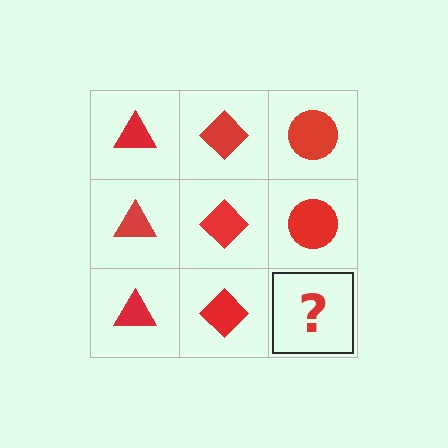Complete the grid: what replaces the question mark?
The question mark should be replaced with a red circle.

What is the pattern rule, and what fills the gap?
The rule is that each column has a consistent shape. The gap should be filled with a red circle.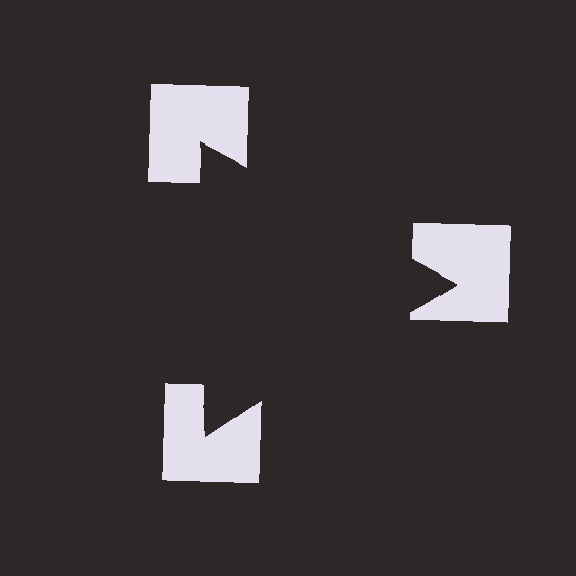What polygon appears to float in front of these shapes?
An illusory triangle — its edges are inferred from the aligned wedge cuts in the notched squares, not physically drawn.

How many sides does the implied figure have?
3 sides.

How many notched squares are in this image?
There are 3 — one at each vertex of the illusory triangle.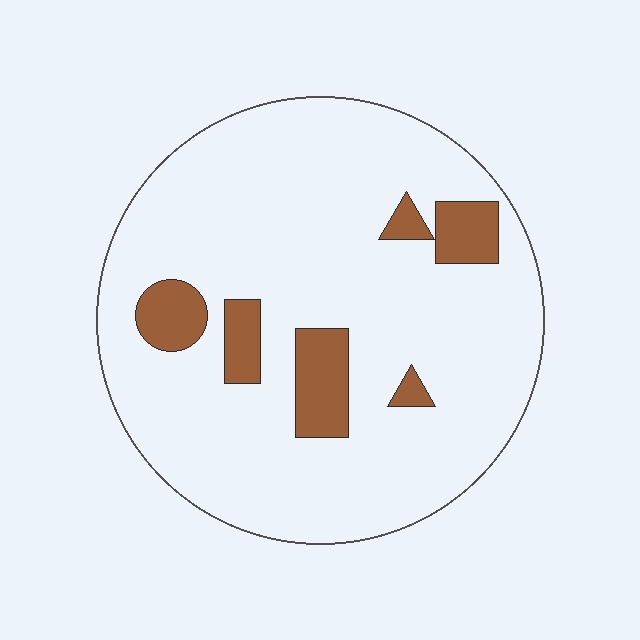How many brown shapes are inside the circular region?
6.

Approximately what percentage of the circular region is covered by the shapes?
Approximately 15%.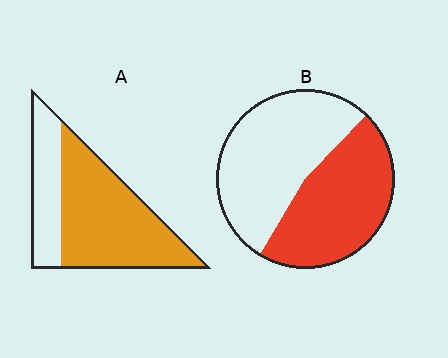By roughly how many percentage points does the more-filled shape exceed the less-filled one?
By roughly 25 percentage points (A over B).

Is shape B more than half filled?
Roughly half.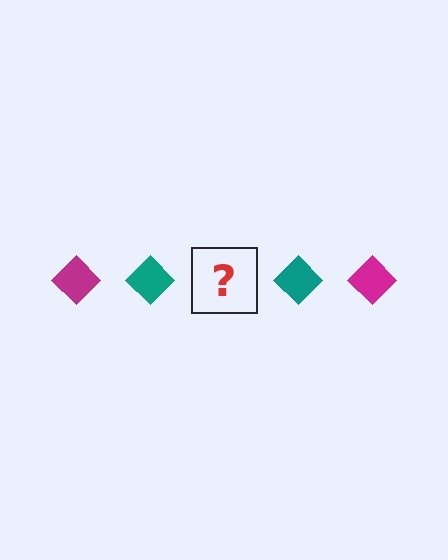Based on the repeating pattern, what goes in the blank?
The blank should be a magenta diamond.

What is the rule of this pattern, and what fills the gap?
The rule is that the pattern cycles through magenta, teal diamonds. The gap should be filled with a magenta diamond.